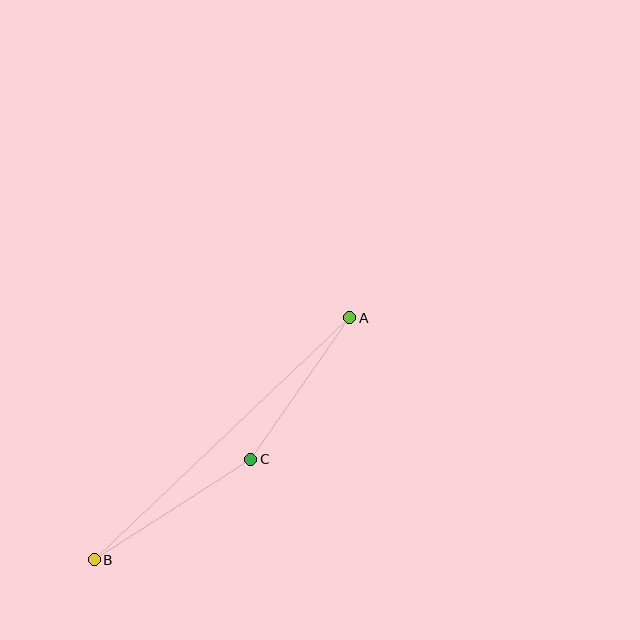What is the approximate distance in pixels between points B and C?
The distance between B and C is approximately 186 pixels.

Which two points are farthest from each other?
Points A and B are farthest from each other.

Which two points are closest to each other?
Points A and C are closest to each other.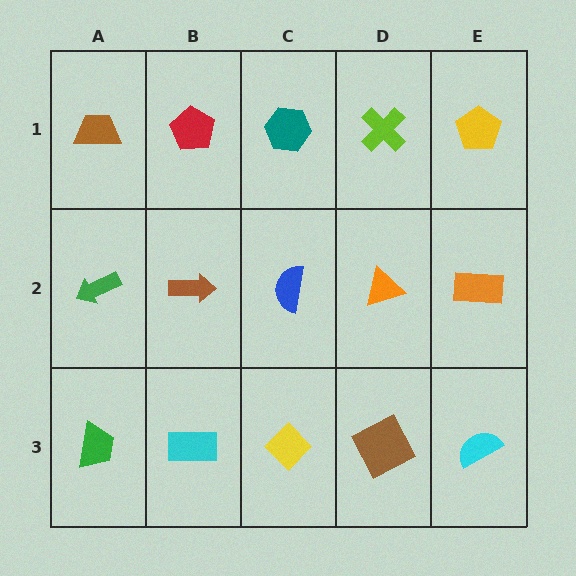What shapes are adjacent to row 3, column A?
A green arrow (row 2, column A), a cyan rectangle (row 3, column B).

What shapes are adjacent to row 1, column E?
An orange rectangle (row 2, column E), a lime cross (row 1, column D).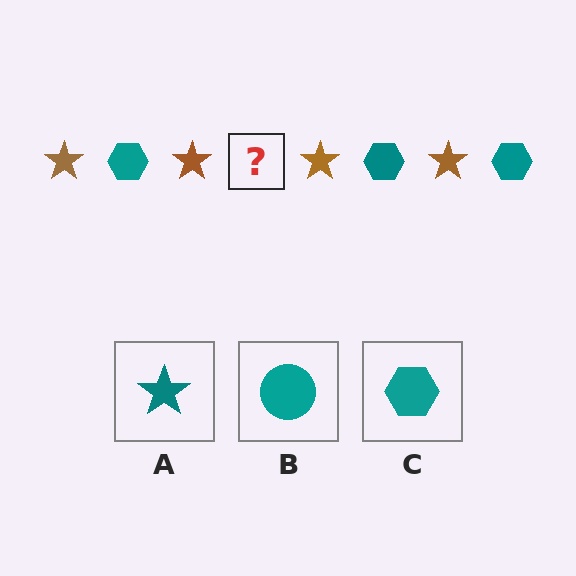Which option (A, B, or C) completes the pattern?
C.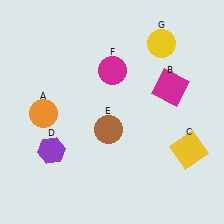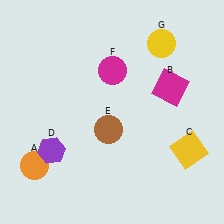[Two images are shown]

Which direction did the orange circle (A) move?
The orange circle (A) moved down.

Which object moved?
The orange circle (A) moved down.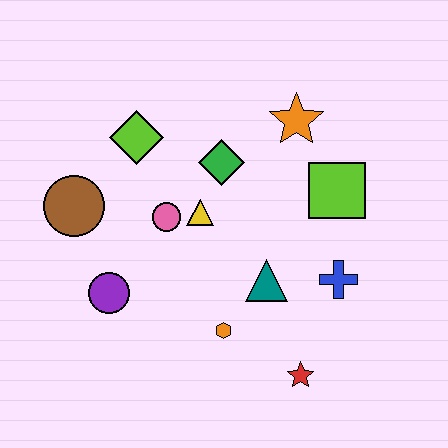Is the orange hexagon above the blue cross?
No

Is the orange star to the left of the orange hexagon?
No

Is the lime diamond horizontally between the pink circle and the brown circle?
Yes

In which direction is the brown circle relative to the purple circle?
The brown circle is above the purple circle.